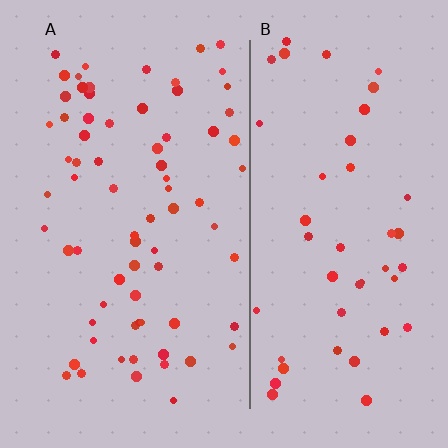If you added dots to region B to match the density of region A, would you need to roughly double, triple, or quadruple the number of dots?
Approximately double.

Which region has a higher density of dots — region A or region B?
A (the left).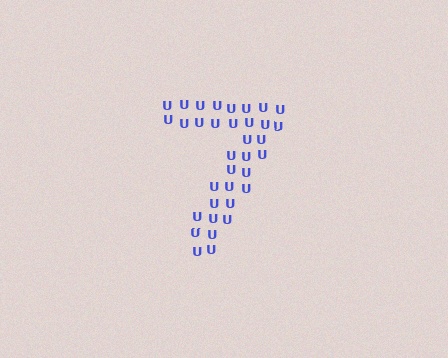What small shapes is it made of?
It is made of small letter U's.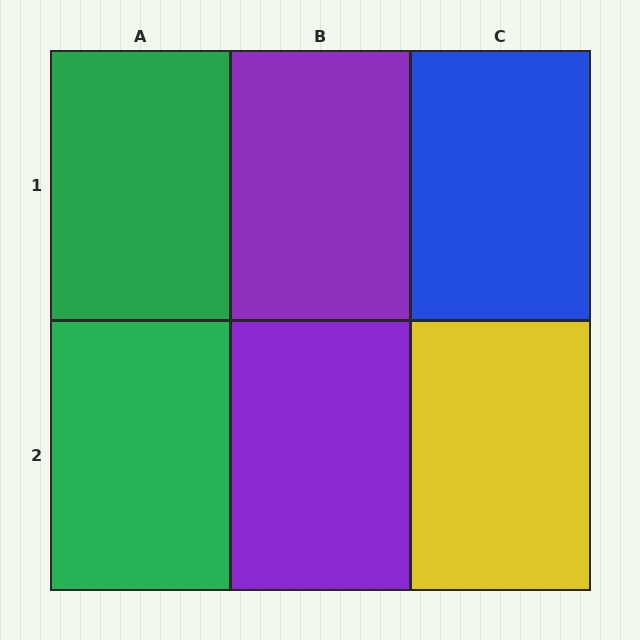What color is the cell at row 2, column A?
Green.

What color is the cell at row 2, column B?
Purple.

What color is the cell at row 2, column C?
Yellow.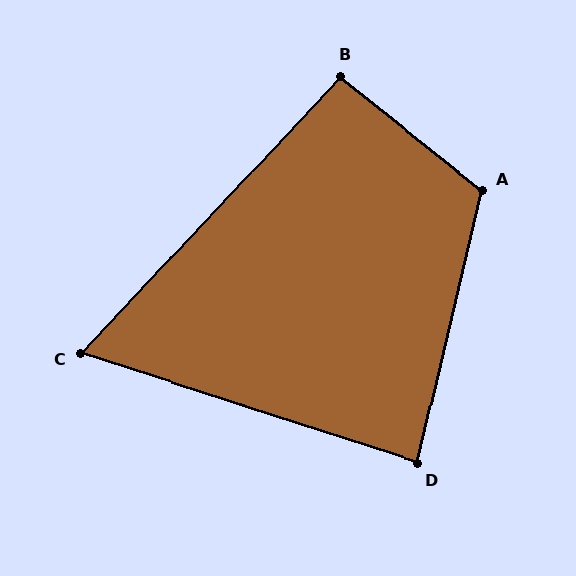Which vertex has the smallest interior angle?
C, at approximately 65 degrees.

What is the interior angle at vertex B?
Approximately 95 degrees (approximately right).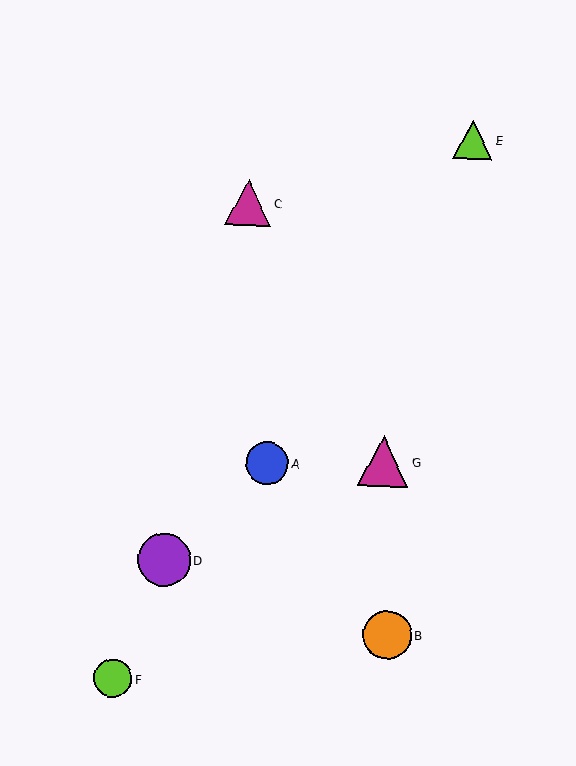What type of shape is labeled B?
Shape B is an orange circle.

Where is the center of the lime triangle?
The center of the lime triangle is at (473, 140).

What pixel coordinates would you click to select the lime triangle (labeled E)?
Click at (473, 140) to select the lime triangle E.